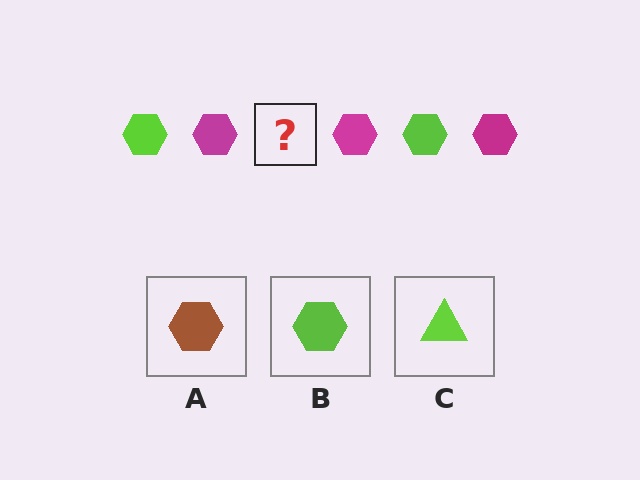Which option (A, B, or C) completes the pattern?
B.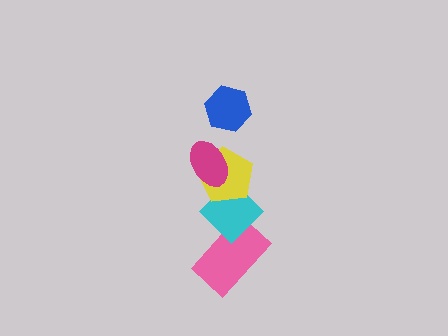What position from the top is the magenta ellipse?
The magenta ellipse is 2nd from the top.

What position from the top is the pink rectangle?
The pink rectangle is 5th from the top.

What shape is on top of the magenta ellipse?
The blue hexagon is on top of the magenta ellipse.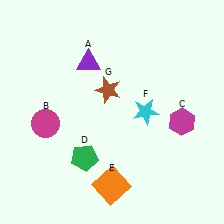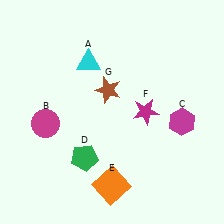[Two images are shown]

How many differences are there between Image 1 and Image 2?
There are 2 differences between the two images.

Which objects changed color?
A changed from purple to cyan. F changed from cyan to magenta.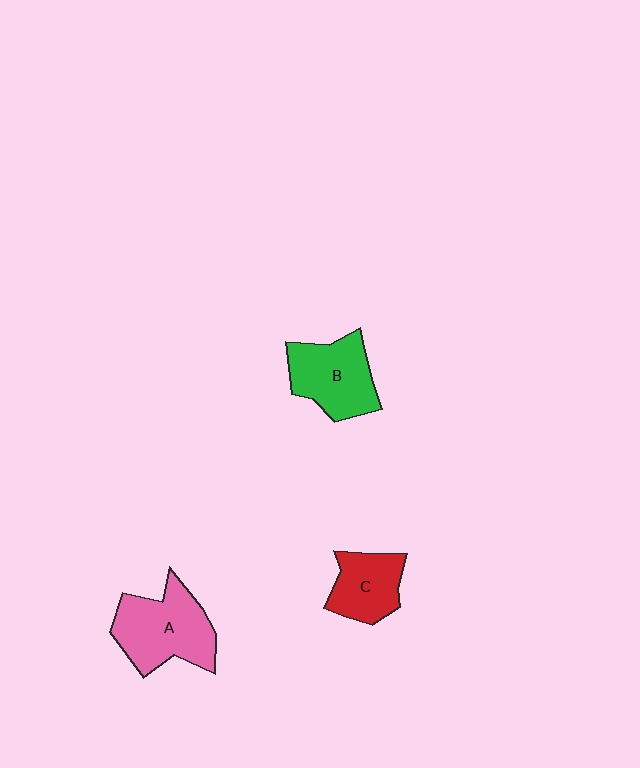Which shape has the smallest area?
Shape C (red).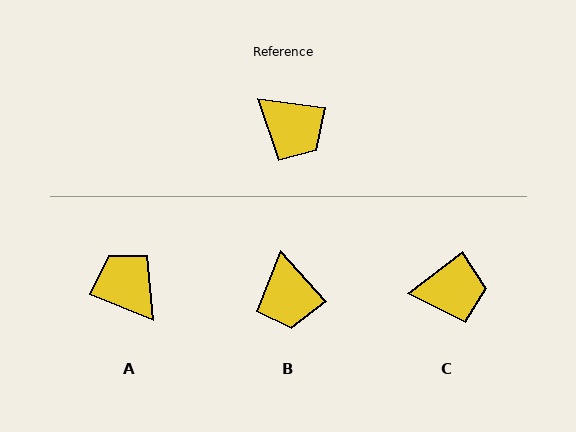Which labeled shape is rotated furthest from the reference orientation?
A, about 166 degrees away.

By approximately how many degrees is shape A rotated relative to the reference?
Approximately 166 degrees counter-clockwise.